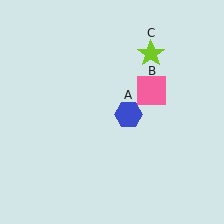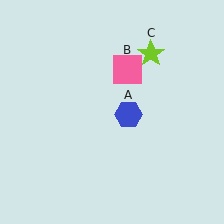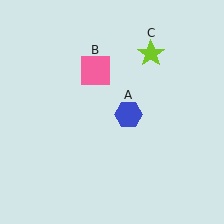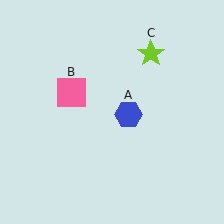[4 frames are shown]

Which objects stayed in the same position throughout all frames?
Blue hexagon (object A) and lime star (object C) remained stationary.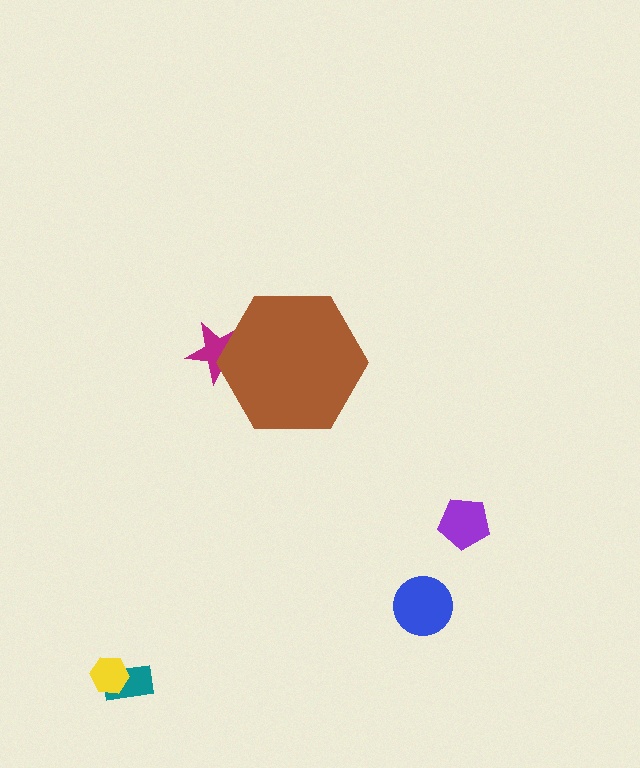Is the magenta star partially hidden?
Yes, the magenta star is partially hidden behind the brown hexagon.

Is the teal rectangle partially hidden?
No, the teal rectangle is fully visible.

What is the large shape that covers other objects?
A brown hexagon.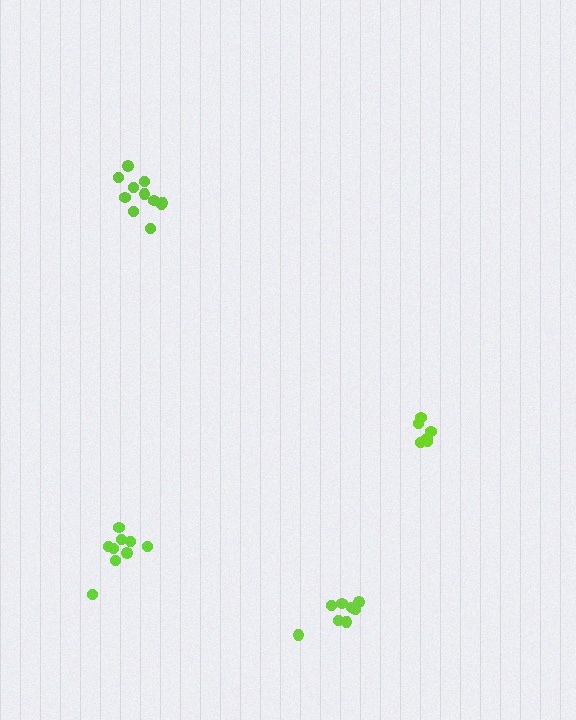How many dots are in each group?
Group 1: 9 dots, Group 2: 11 dots, Group 3: 9 dots, Group 4: 7 dots (36 total).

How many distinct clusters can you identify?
There are 4 distinct clusters.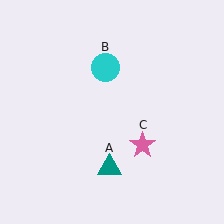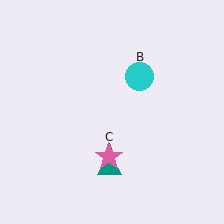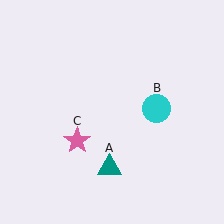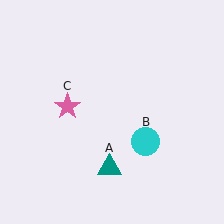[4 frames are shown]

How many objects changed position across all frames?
2 objects changed position: cyan circle (object B), pink star (object C).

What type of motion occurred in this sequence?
The cyan circle (object B), pink star (object C) rotated clockwise around the center of the scene.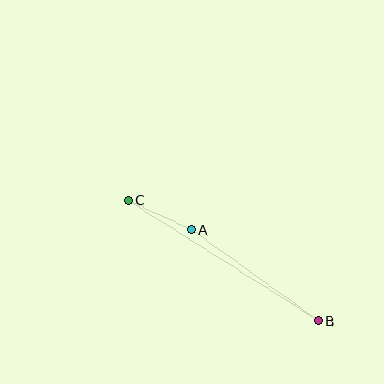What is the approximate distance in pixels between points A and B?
The distance between A and B is approximately 157 pixels.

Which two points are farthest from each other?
Points B and C are farthest from each other.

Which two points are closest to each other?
Points A and C are closest to each other.